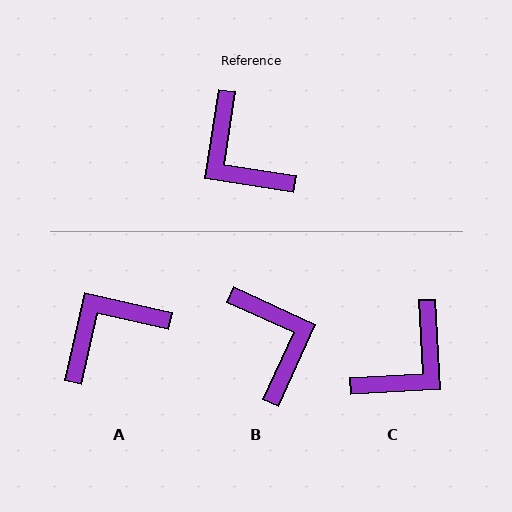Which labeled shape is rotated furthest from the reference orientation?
B, about 164 degrees away.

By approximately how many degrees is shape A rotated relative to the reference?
Approximately 94 degrees clockwise.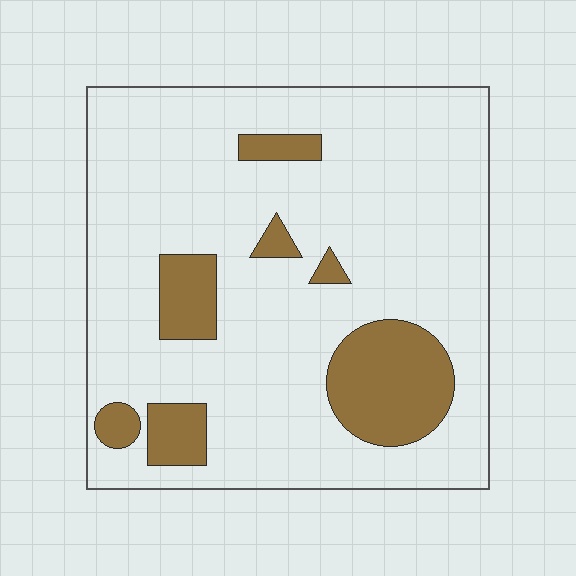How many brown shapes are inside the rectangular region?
7.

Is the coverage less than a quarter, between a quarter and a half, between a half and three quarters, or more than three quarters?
Less than a quarter.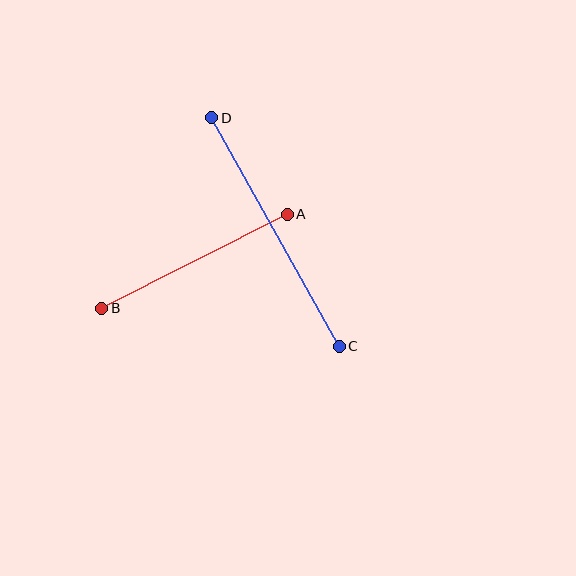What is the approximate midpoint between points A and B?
The midpoint is at approximately (194, 261) pixels.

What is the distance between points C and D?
The distance is approximately 261 pixels.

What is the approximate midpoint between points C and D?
The midpoint is at approximately (275, 232) pixels.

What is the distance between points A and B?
The distance is approximately 208 pixels.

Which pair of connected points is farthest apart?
Points C and D are farthest apart.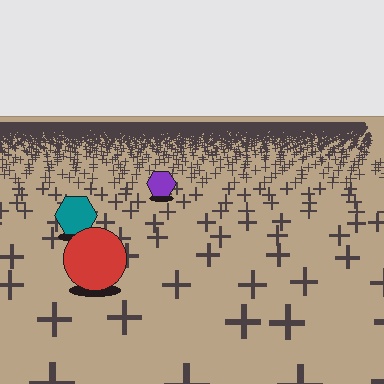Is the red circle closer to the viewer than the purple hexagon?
Yes. The red circle is closer — you can tell from the texture gradient: the ground texture is coarser near it.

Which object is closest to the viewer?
The red circle is closest. The texture marks near it are larger and more spread out.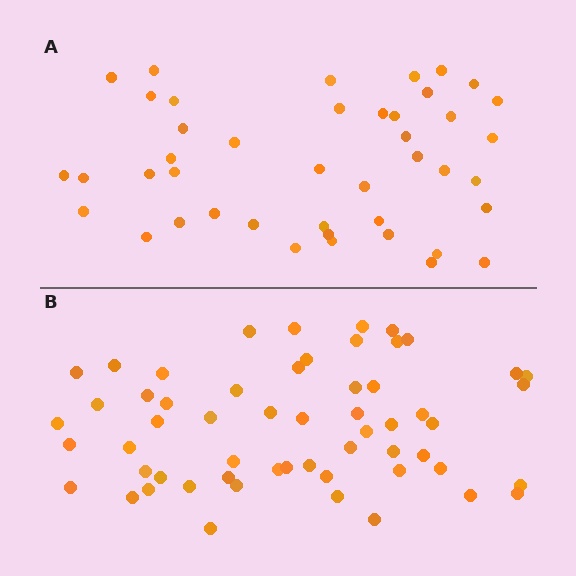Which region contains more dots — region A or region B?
Region B (the bottom region) has more dots.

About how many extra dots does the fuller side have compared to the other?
Region B has approximately 15 more dots than region A.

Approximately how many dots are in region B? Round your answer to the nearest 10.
About 60 dots. (The exact count is 57, which rounds to 60.)